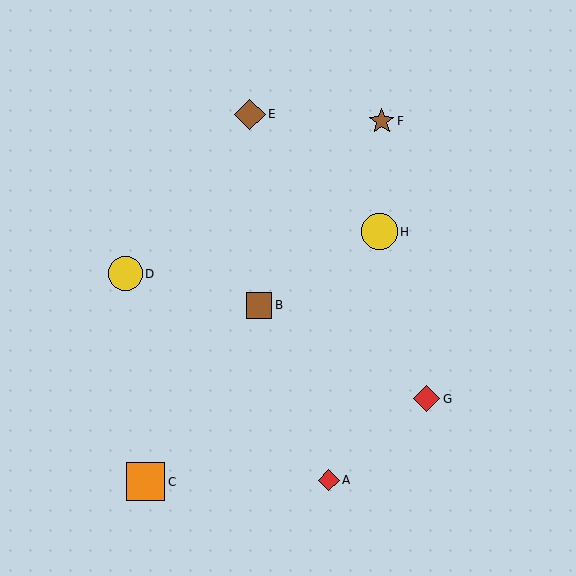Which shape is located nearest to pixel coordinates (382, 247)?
The yellow circle (labeled H) at (380, 232) is nearest to that location.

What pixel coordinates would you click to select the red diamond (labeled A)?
Click at (329, 480) to select the red diamond A.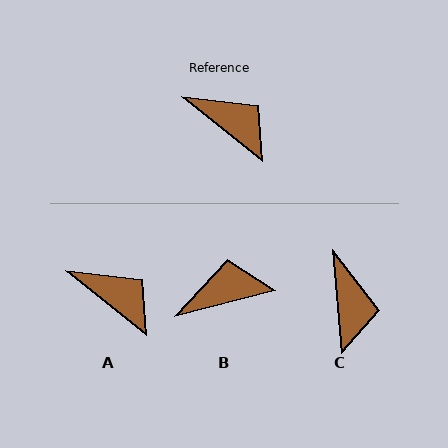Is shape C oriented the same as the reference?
No, it is off by about 46 degrees.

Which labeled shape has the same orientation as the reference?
A.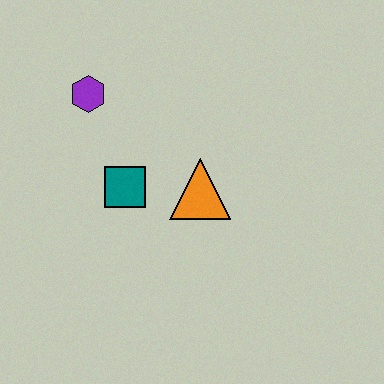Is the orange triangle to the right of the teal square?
Yes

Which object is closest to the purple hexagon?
The teal square is closest to the purple hexagon.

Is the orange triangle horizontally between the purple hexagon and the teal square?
No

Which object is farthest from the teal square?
The purple hexagon is farthest from the teal square.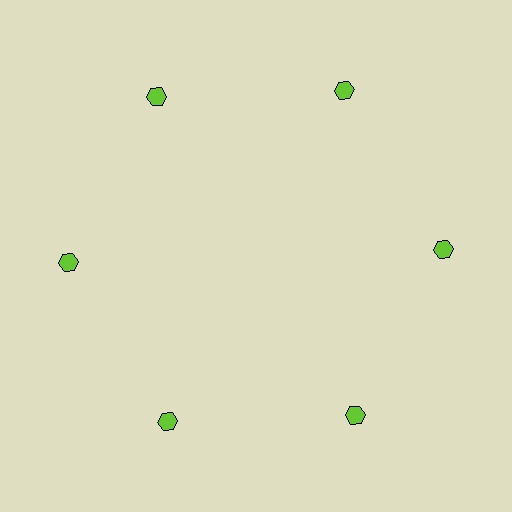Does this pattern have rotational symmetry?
Yes, this pattern has 6-fold rotational symmetry. It looks the same after rotating 60 degrees around the center.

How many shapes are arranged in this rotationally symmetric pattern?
There are 12 shapes, arranged in 6 groups of 2.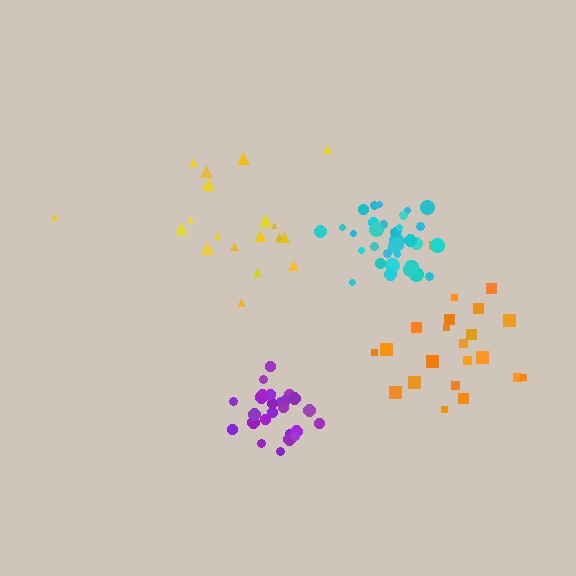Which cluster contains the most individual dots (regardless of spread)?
Cyan (34).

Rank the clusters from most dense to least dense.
cyan, purple, orange, yellow.